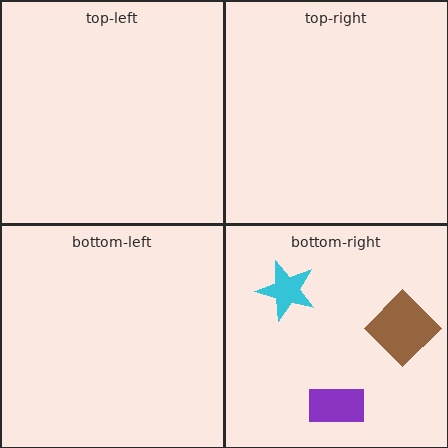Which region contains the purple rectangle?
The bottom-right region.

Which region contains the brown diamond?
The bottom-right region.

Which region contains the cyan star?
The bottom-right region.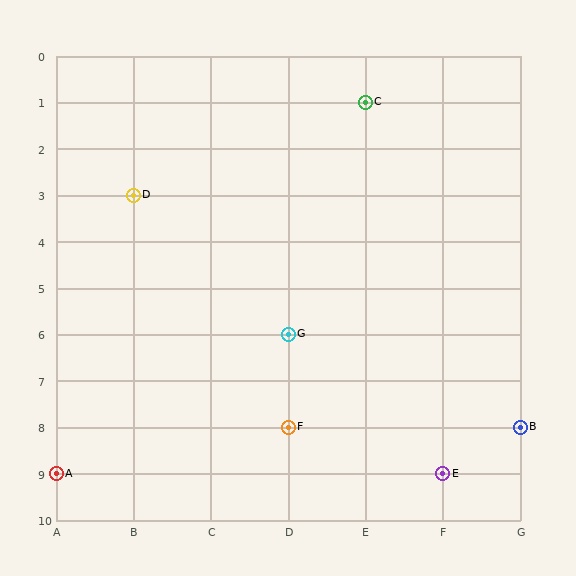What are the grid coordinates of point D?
Point D is at grid coordinates (B, 3).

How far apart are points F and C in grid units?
Points F and C are 1 column and 7 rows apart (about 7.1 grid units diagonally).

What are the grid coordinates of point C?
Point C is at grid coordinates (E, 1).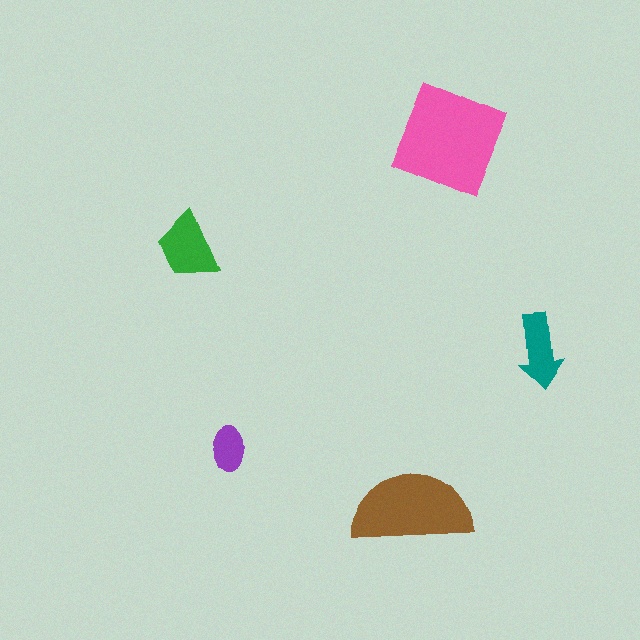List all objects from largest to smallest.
The pink diamond, the brown semicircle, the green trapezoid, the teal arrow, the purple ellipse.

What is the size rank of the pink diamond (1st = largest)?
1st.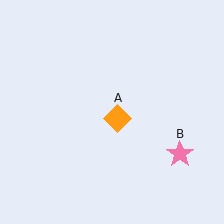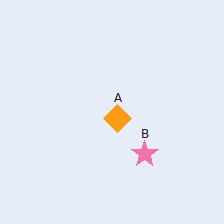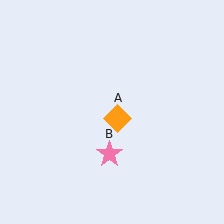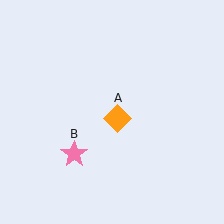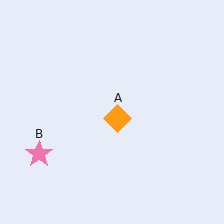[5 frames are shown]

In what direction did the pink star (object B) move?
The pink star (object B) moved left.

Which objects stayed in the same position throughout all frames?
Orange diamond (object A) remained stationary.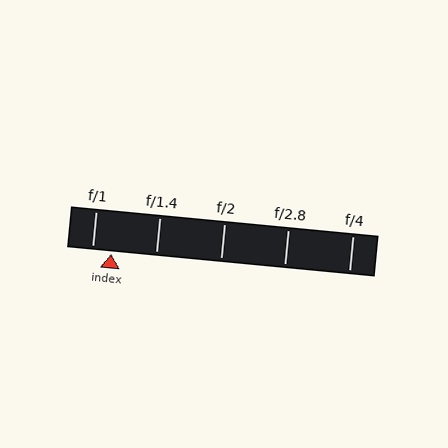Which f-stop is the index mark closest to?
The index mark is closest to f/1.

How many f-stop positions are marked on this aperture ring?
There are 5 f-stop positions marked.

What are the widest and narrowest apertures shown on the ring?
The widest aperture shown is f/1 and the narrowest is f/4.